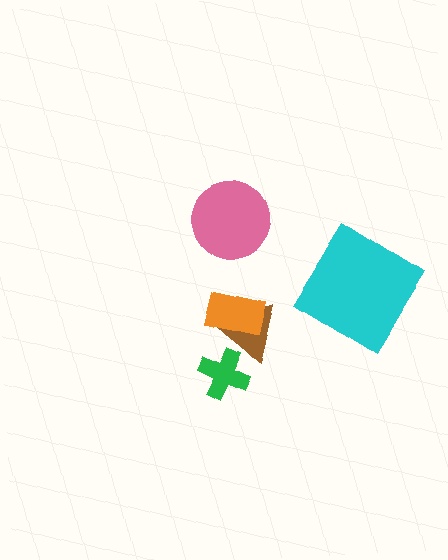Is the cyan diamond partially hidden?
No, no other shape covers it.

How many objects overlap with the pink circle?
0 objects overlap with the pink circle.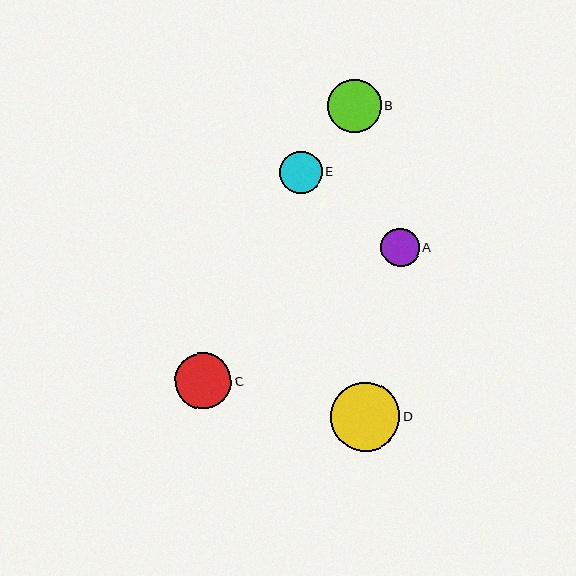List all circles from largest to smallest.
From largest to smallest: D, C, B, E, A.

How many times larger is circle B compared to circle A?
Circle B is approximately 1.4 times the size of circle A.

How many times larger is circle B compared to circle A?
Circle B is approximately 1.4 times the size of circle A.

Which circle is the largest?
Circle D is the largest with a size of approximately 69 pixels.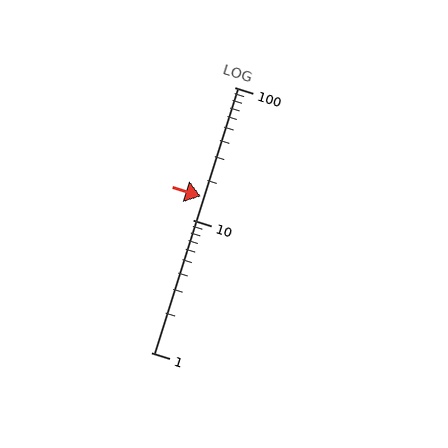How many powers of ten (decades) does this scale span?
The scale spans 2 decades, from 1 to 100.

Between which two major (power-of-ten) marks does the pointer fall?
The pointer is between 10 and 100.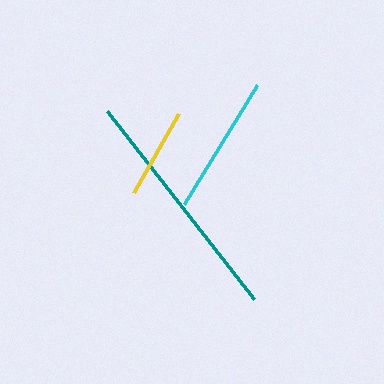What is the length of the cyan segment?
The cyan segment is approximately 140 pixels long.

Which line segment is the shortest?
The yellow line is the shortest at approximately 90 pixels.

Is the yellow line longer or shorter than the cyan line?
The cyan line is longer than the yellow line.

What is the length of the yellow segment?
The yellow segment is approximately 90 pixels long.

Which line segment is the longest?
The teal line is the longest at approximately 239 pixels.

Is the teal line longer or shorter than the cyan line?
The teal line is longer than the cyan line.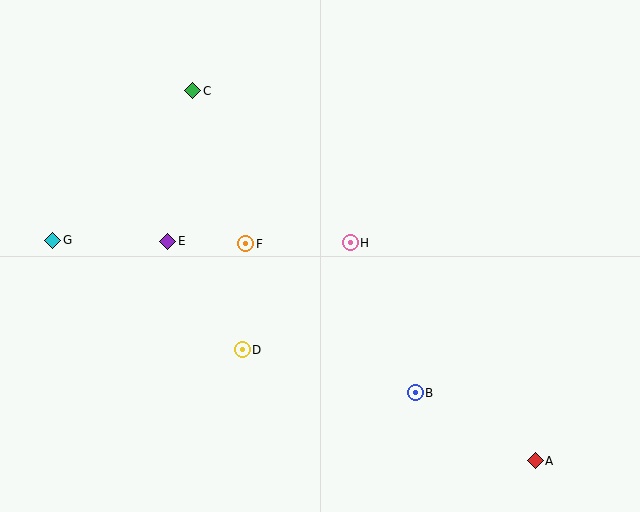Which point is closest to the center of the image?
Point H at (350, 243) is closest to the center.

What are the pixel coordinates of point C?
Point C is at (193, 91).